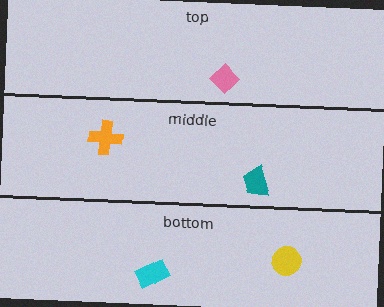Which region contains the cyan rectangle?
The bottom region.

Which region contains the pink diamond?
The top region.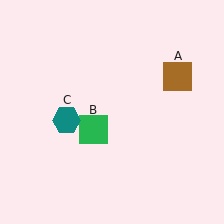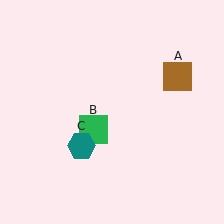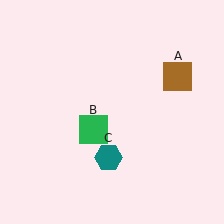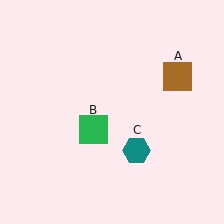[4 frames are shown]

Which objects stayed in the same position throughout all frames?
Brown square (object A) and green square (object B) remained stationary.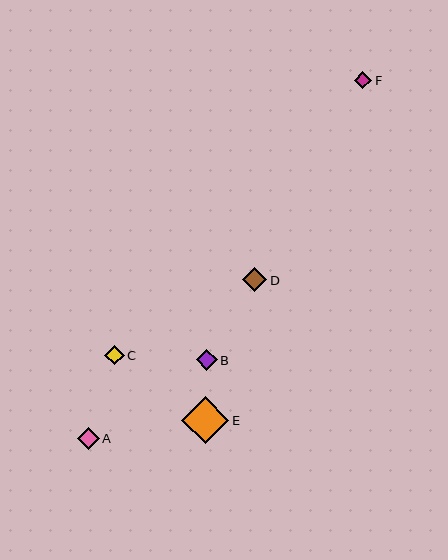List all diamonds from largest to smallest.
From largest to smallest: E, D, A, B, C, F.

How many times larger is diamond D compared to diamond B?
Diamond D is approximately 1.2 times the size of diamond B.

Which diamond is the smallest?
Diamond F is the smallest with a size of approximately 17 pixels.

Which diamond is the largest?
Diamond E is the largest with a size of approximately 47 pixels.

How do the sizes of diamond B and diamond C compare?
Diamond B and diamond C are approximately the same size.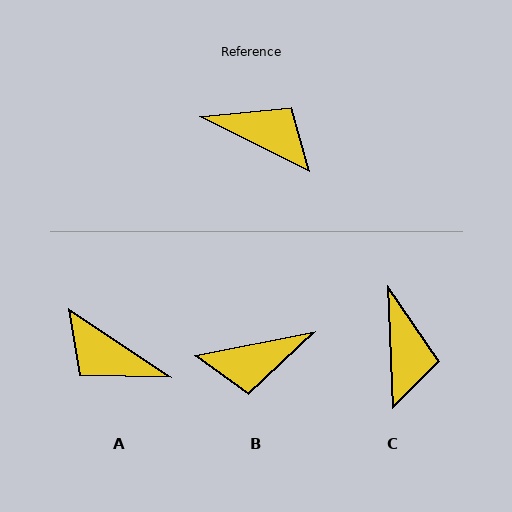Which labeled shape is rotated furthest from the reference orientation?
A, about 173 degrees away.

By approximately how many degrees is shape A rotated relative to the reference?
Approximately 173 degrees counter-clockwise.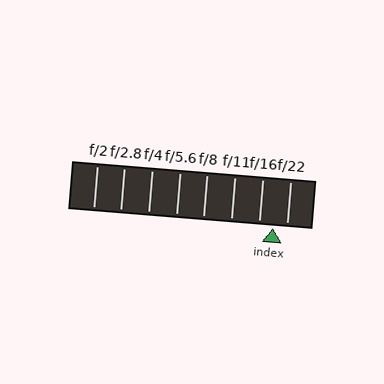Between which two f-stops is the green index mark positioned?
The index mark is between f/16 and f/22.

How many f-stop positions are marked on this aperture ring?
There are 8 f-stop positions marked.